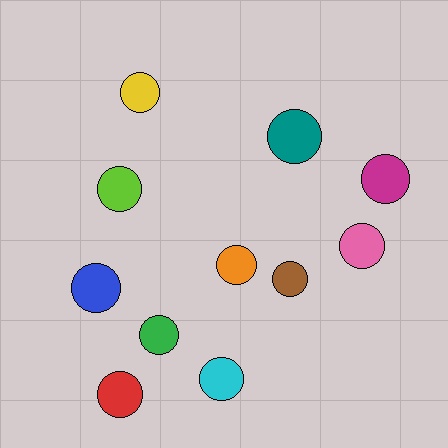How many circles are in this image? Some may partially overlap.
There are 11 circles.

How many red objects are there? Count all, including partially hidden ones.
There is 1 red object.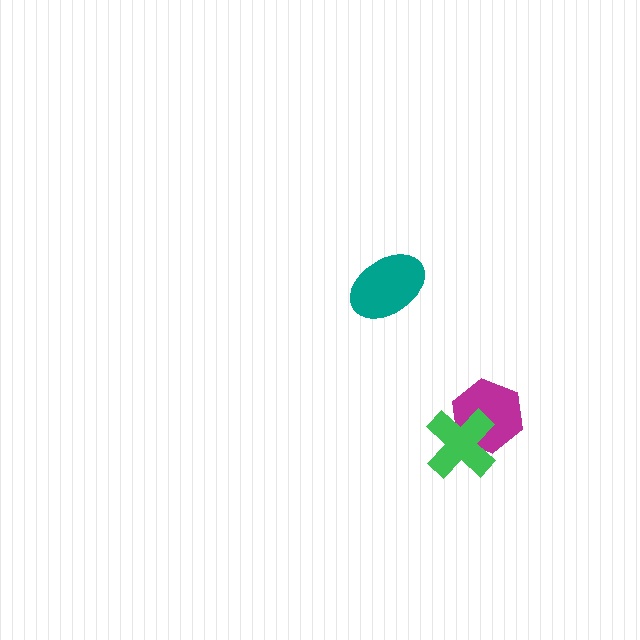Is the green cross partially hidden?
No, no other shape covers it.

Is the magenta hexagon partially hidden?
Yes, it is partially covered by another shape.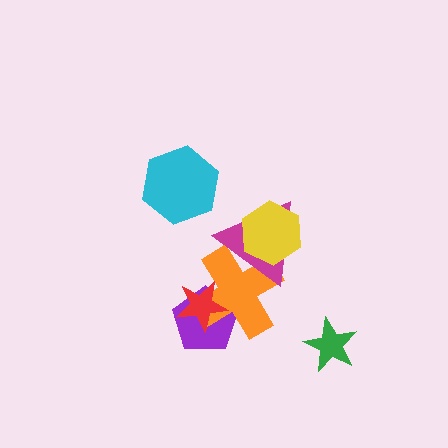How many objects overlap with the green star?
0 objects overlap with the green star.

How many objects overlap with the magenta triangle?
2 objects overlap with the magenta triangle.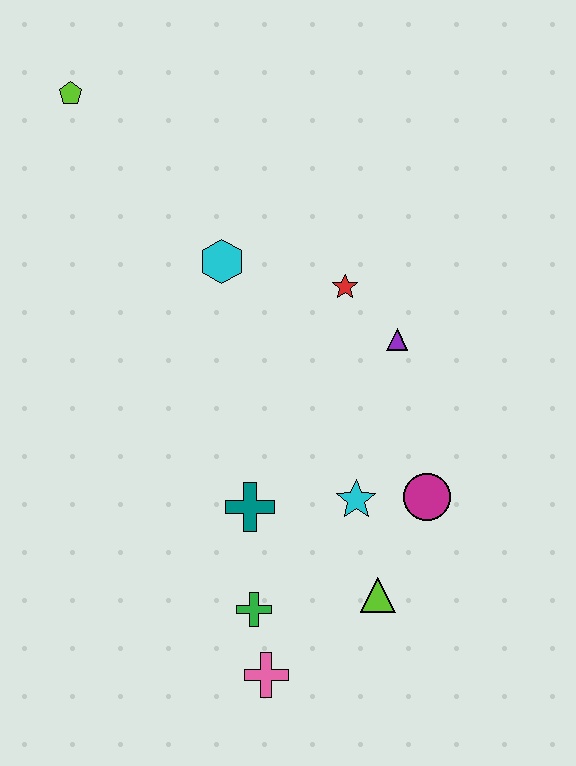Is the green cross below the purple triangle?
Yes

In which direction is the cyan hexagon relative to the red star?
The cyan hexagon is to the left of the red star.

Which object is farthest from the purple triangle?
The lime pentagon is farthest from the purple triangle.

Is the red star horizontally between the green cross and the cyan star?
Yes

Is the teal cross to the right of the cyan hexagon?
Yes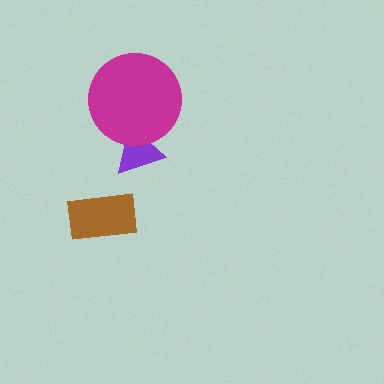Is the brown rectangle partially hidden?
No, no other shape covers it.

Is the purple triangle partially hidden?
Yes, it is partially covered by another shape.